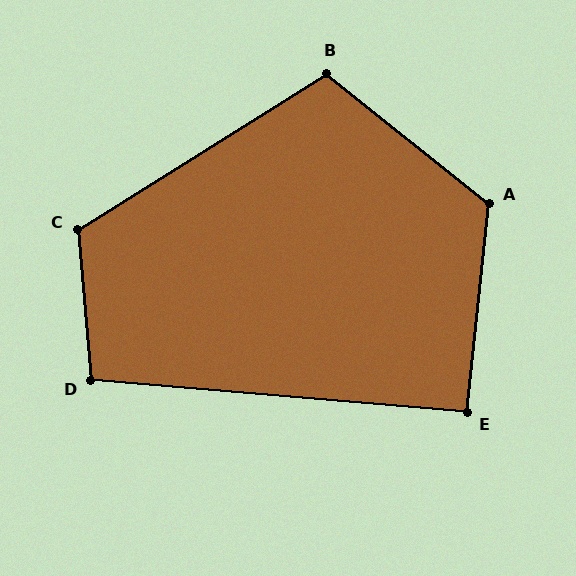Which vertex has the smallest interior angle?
E, at approximately 91 degrees.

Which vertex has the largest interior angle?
A, at approximately 123 degrees.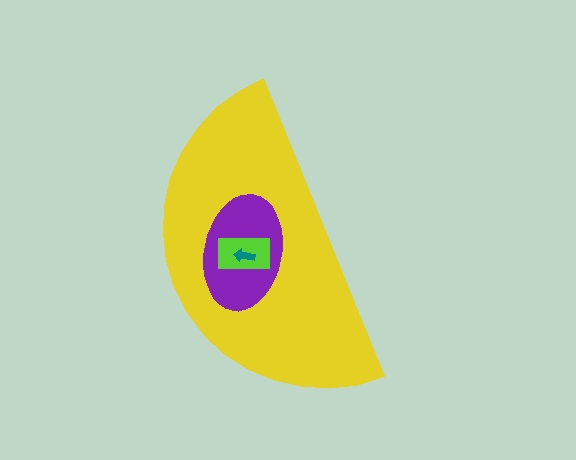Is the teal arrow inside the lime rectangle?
Yes.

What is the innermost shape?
The teal arrow.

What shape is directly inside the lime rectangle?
The teal arrow.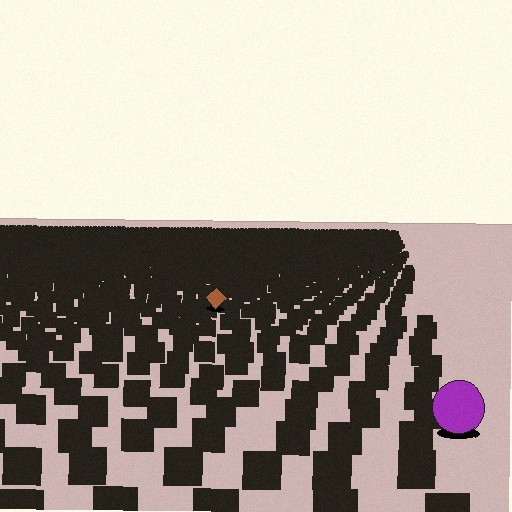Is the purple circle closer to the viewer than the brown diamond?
Yes. The purple circle is closer — you can tell from the texture gradient: the ground texture is coarser near it.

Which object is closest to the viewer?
The purple circle is closest. The texture marks near it are larger and more spread out.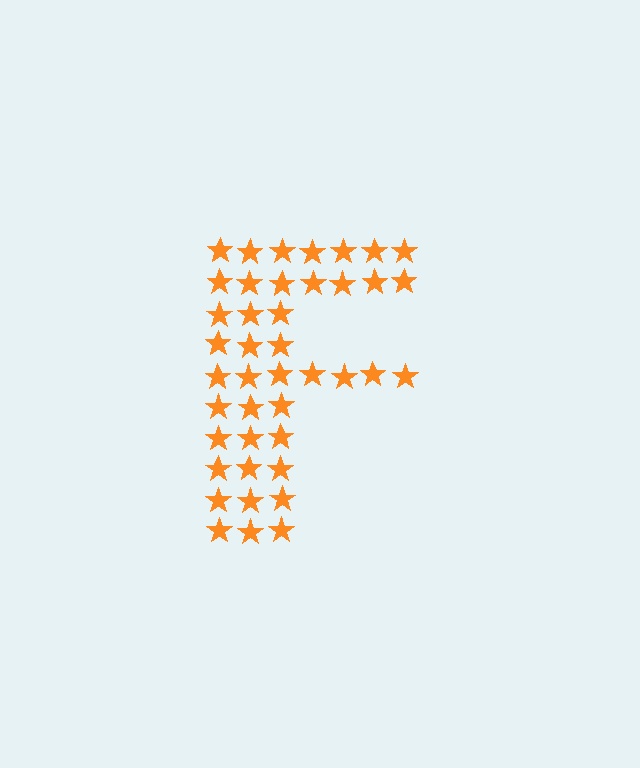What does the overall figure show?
The overall figure shows the letter F.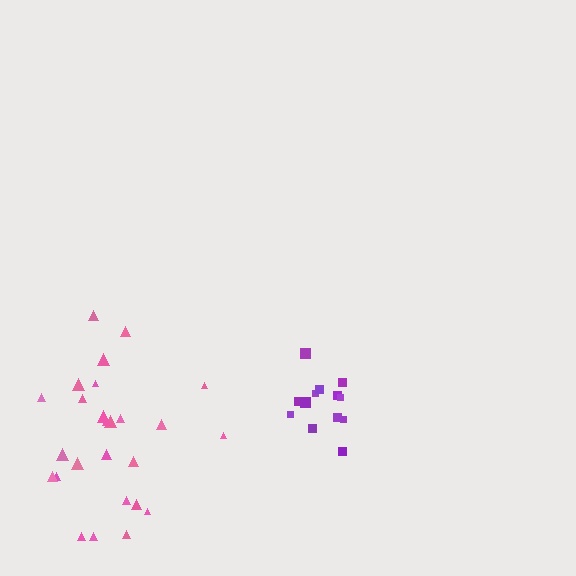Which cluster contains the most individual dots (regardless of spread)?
Pink (26).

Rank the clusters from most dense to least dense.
purple, pink.